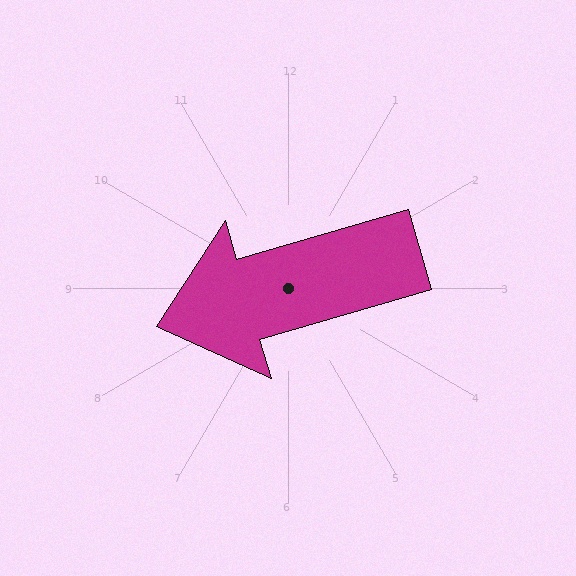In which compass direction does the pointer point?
West.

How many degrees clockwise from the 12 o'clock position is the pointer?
Approximately 254 degrees.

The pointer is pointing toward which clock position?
Roughly 8 o'clock.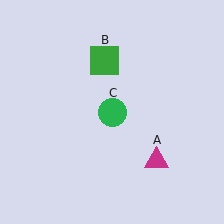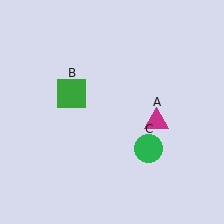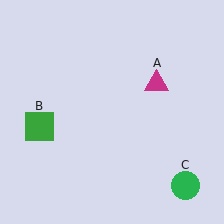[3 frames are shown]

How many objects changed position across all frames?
3 objects changed position: magenta triangle (object A), green square (object B), green circle (object C).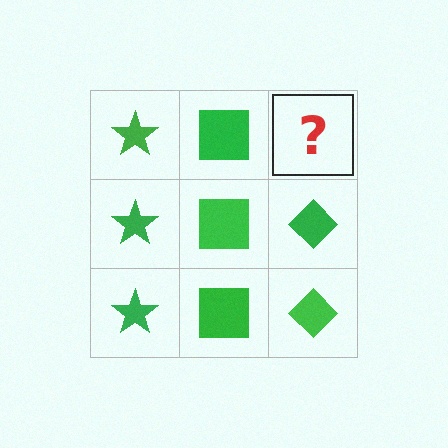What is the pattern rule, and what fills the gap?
The rule is that each column has a consistent shape. The gap should be filled with a green diamond.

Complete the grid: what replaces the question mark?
The question mark should be replaced with a green diamond.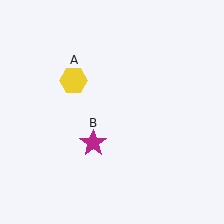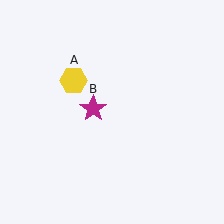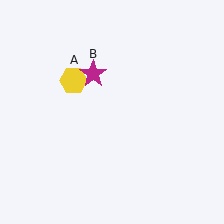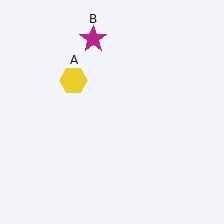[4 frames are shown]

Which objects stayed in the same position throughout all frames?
Yellow hexagon (object A) remained stationary.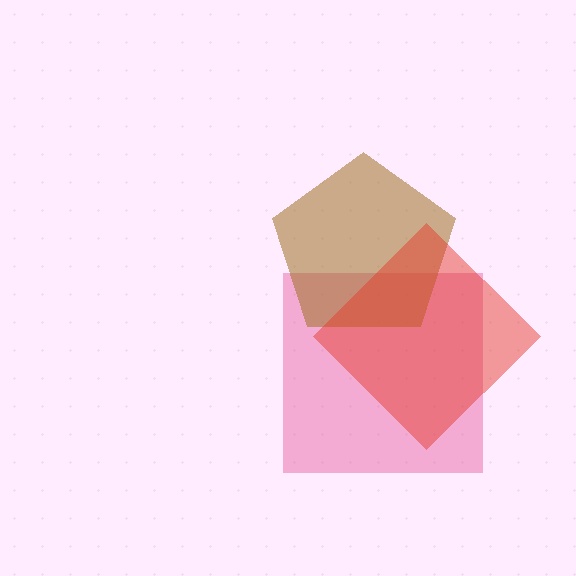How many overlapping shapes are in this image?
There are 3 overlapping shapes in the image.